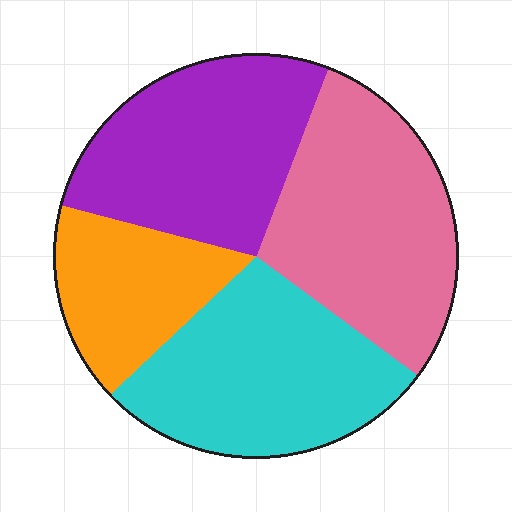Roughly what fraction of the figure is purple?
Purple takes up about one quarter (1/4) of the figure.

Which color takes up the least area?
Orange, at roughly 15%.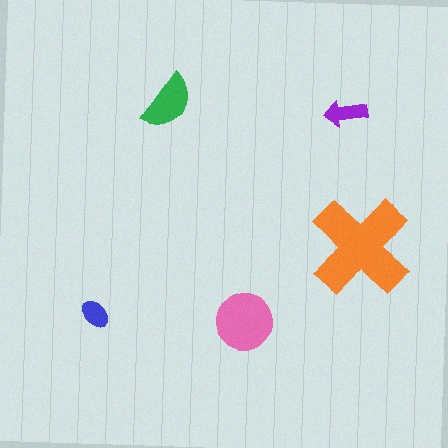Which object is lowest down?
The pink circle is bottommost.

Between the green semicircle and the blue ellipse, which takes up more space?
The green semicircle.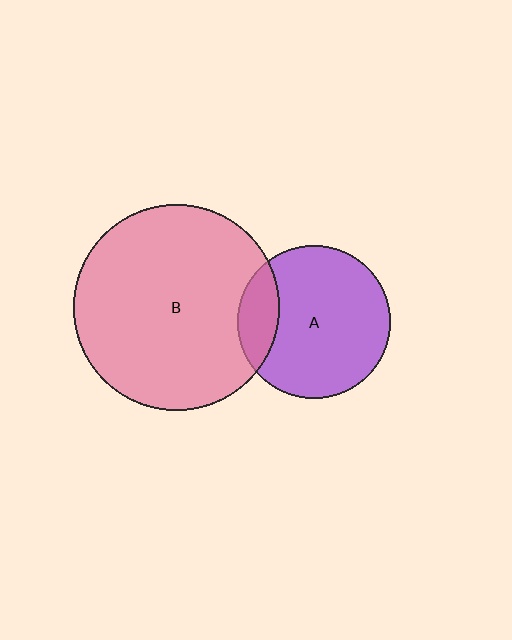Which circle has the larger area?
Circle B (pink).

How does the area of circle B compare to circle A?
Approximately 1.8 times.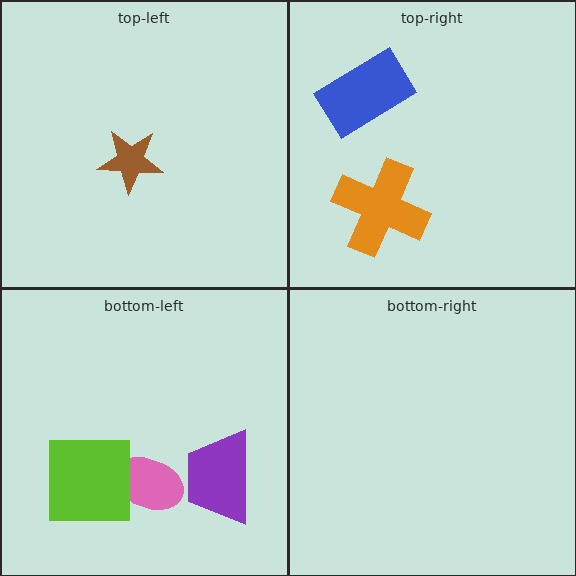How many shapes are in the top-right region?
2.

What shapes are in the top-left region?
The brown star.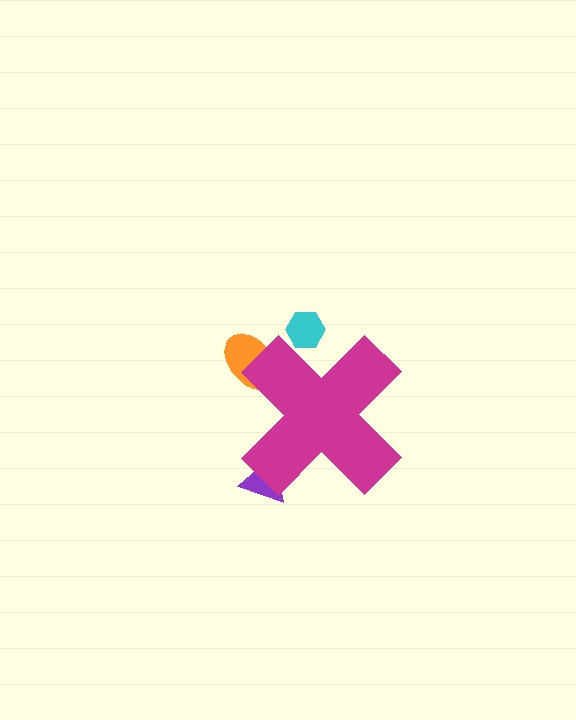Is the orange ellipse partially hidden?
Yes, the orange ellipse is partially hidden behind the magenta cross.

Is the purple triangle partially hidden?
Yes, the purple triangle is partially hidden behind the magenta cross.